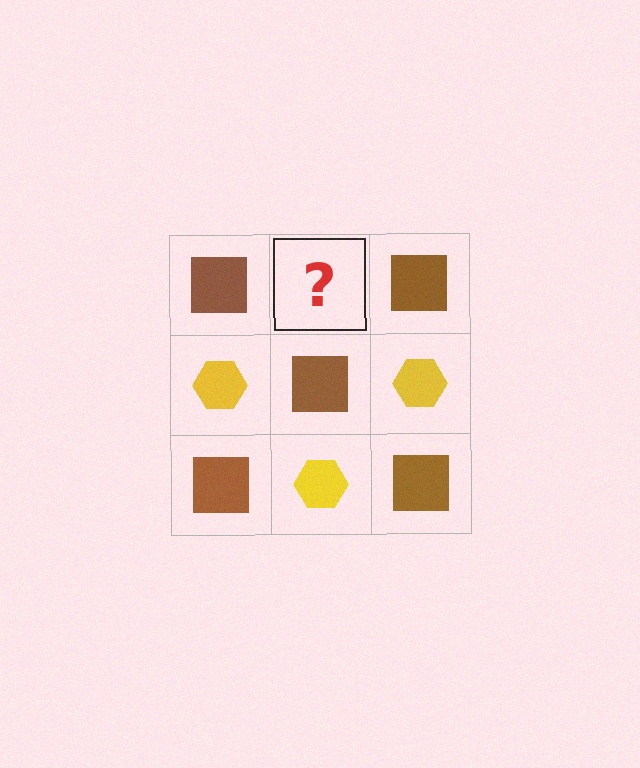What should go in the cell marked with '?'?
The missing cell should contain a yellow hexagon.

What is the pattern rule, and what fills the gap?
The rule is that it alternates brown square and yellow hexagon in a checkerboard pattern. The gap should be filled with a yellow hexagon.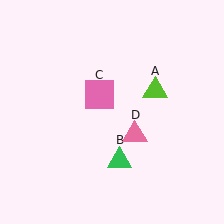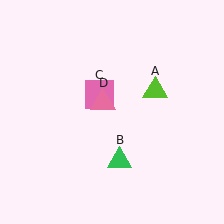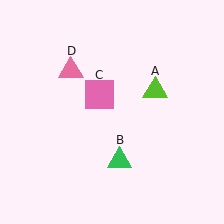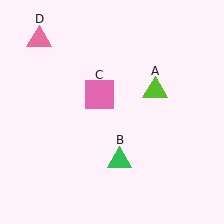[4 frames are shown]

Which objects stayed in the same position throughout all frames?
Lime triangle (object A) and green triangle (object B) and pink square (object C) remained stationary.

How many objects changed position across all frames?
1 object changed position: pink triangle (object D).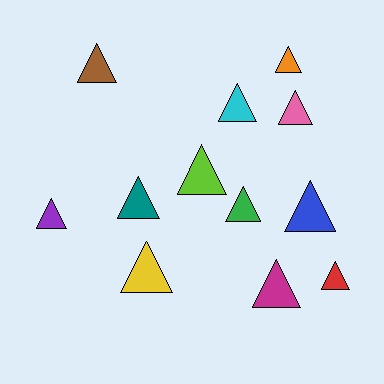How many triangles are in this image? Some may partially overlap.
There are 12 triangles.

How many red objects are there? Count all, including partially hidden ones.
There is 1 red object.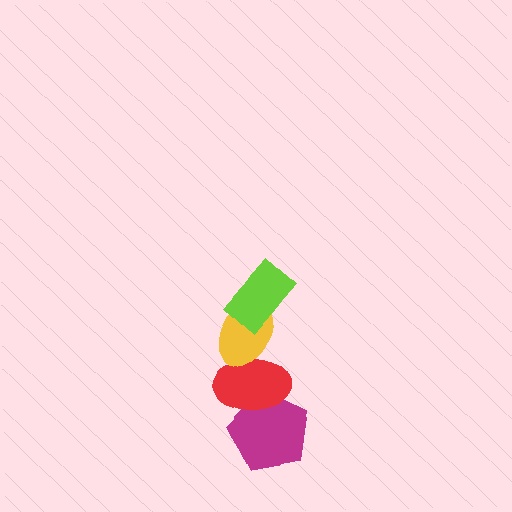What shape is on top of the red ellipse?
The yellow ellipse is on top of the red ellipse.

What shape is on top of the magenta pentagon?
The red ellipse is on top of the magenta pentagon.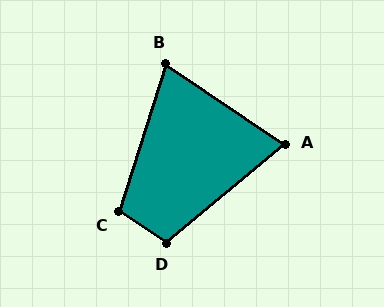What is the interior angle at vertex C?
Approximately 106 degrees (obtuse).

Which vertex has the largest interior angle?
D, at approximately 107 degrees.